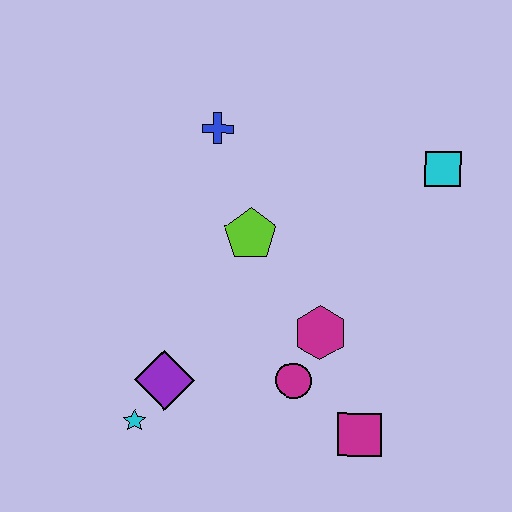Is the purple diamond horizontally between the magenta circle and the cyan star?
Yes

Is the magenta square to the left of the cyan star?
No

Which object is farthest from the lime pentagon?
The magenta square is farthest from the lime pentagon.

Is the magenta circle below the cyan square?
Yes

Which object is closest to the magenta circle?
The magenta hexagon is closest to the magenta circle.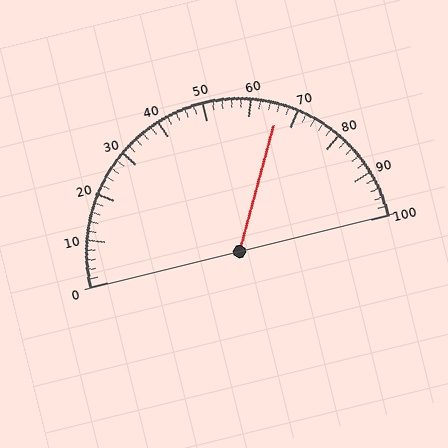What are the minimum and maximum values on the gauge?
The gauge ranges from 0 to 100.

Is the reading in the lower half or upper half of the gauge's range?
The reading is in the upper half of the range (0 to 100).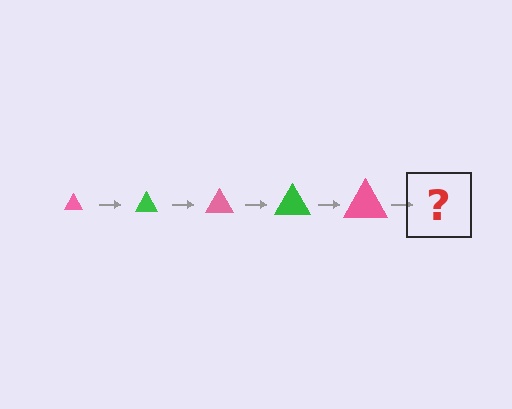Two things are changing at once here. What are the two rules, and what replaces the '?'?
The two rules are that the triangle grows larger each step and the color cycles through pink and green. The '?' should be a green triangle, larger than the previous one.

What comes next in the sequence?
The next element should be a green triangle, larger than the previous one.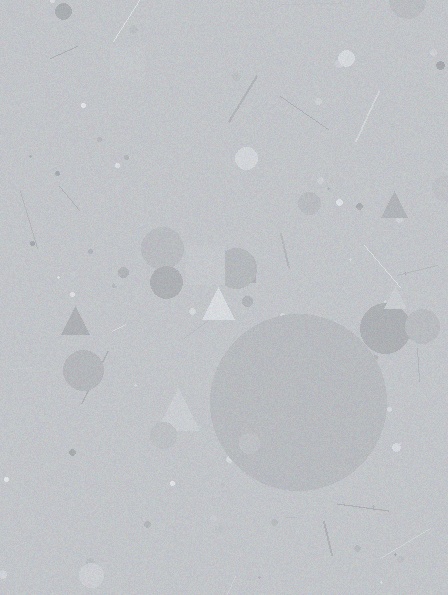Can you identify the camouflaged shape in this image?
The camouflaged shape is a circle.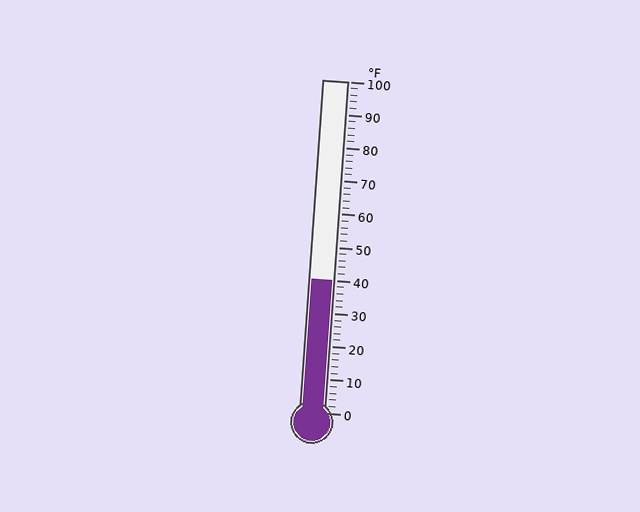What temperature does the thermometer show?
The thermometer shows approximately 40°F.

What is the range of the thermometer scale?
The thermometer scale ranges from 0°F to 100°F.